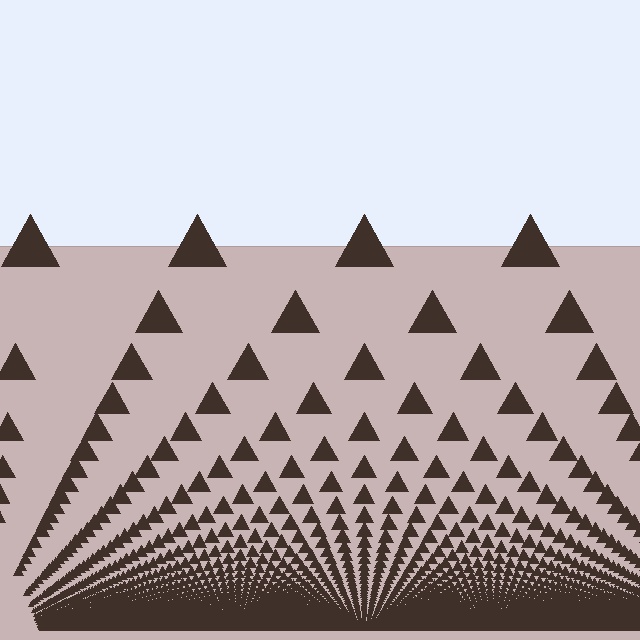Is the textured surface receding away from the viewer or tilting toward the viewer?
The surface appears to tilt toward the viewer. Texture elements get larger and sparser toward the top.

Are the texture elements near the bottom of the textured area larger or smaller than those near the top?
Smaller. The gradient is inverted — elements near the bottom are smaller and denser.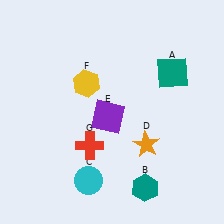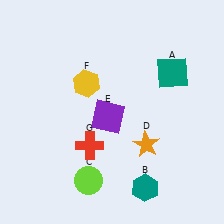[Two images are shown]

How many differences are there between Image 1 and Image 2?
There is 1 difference between the two images.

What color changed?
The circle (C) changed from cyan in Image 1 to lime in Image 2.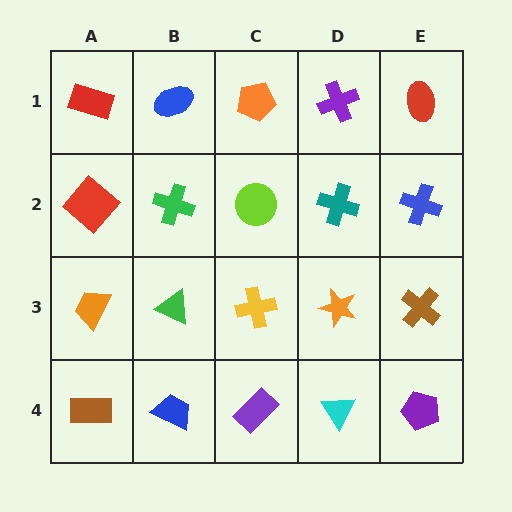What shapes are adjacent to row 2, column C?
An orange pentagon (row 1, column C), a yellow cross (row 3, column C), a green cross (row 2, column B), a teal cross (row 2, column D).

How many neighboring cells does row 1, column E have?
2.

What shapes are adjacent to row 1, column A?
A red diamond (row 2, column A), a blue ellipse (row 1, column B).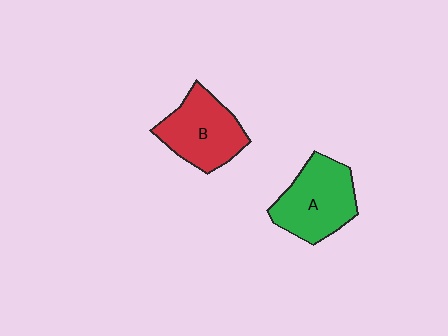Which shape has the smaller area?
Shape B (red).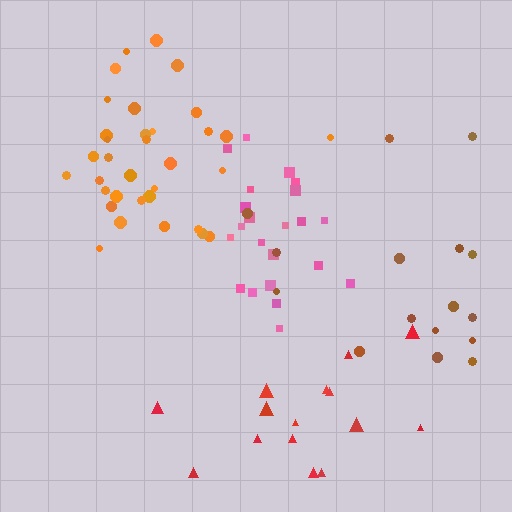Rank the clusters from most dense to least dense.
orange, pink, brown, red.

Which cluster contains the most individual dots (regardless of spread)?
Orange (34).